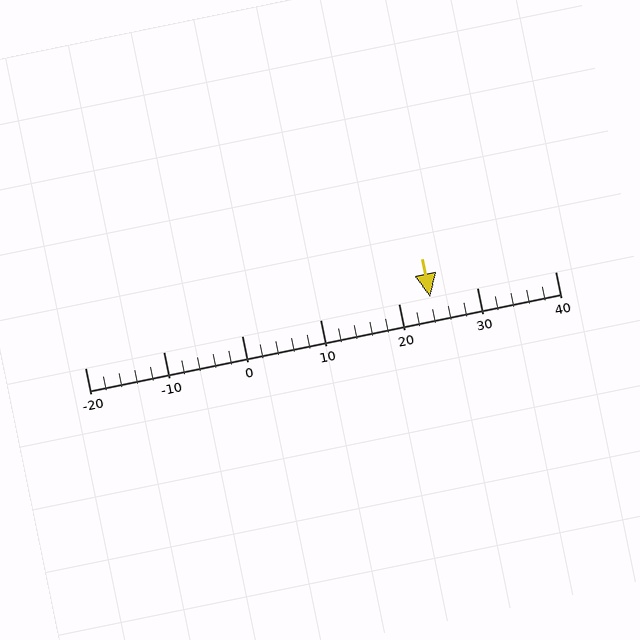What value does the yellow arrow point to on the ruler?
The yellow arrow points to approximately 24.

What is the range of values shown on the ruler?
The ruler shows values from -20 to 40.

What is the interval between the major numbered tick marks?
The major tick marks are spaced 10 units apart.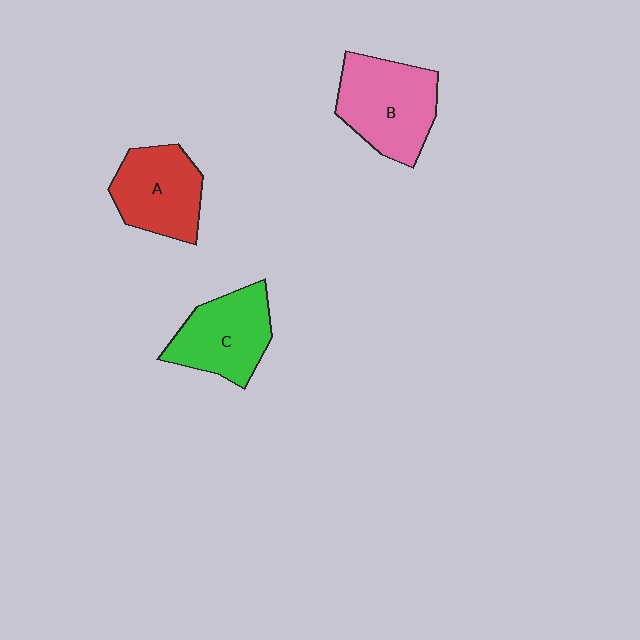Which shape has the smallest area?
Shape A (red).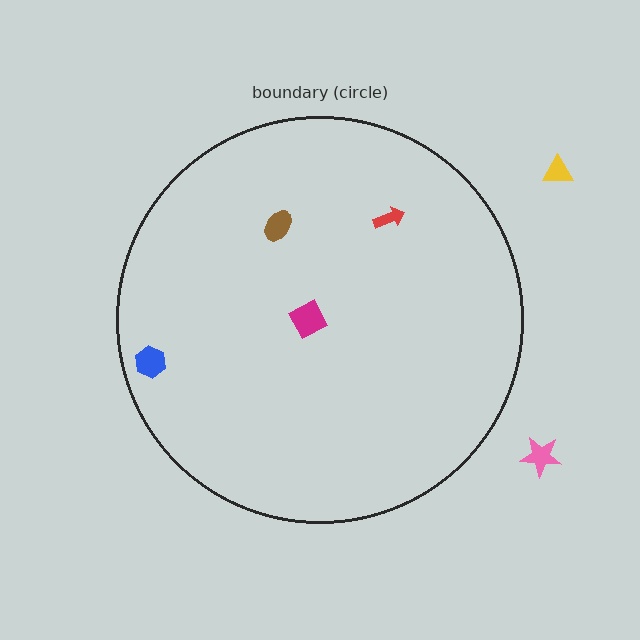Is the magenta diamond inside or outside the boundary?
Inside.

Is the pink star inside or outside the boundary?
Outside.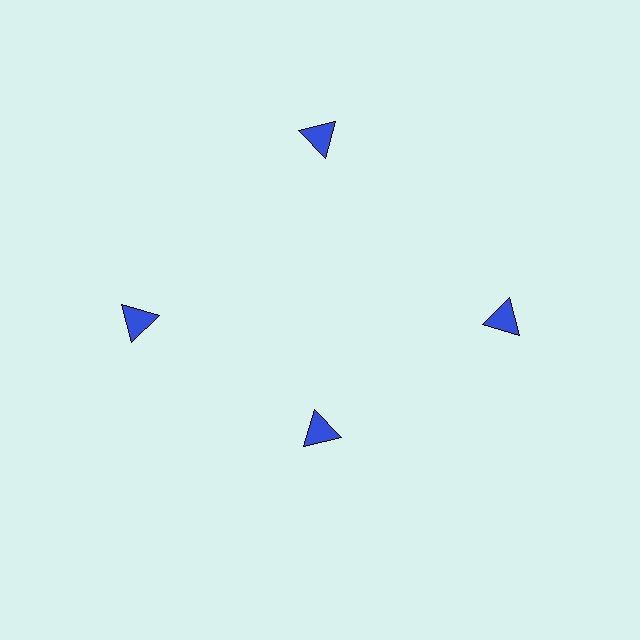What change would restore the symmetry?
The symmetry would be restored by moving it outward, back onto the ring so that all 4 triangles sit at equal angles and equal distance from the center.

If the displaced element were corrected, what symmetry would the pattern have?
It would have 4-fold rotational symmetry — the pattern would map onto itself every 90 degrees.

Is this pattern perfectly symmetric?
No. The 4 blue triangles are arranged in a ring, but one element near the 6 o'clock position is pulled inward toward the center, breaking the 4-fold rotational symmetry.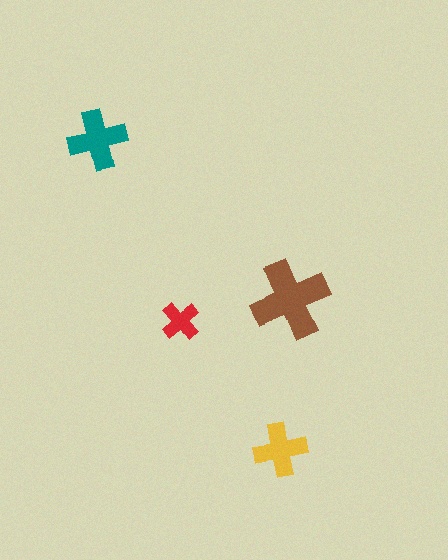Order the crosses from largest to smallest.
the brown one, the teal one, the yellow one, the red one.